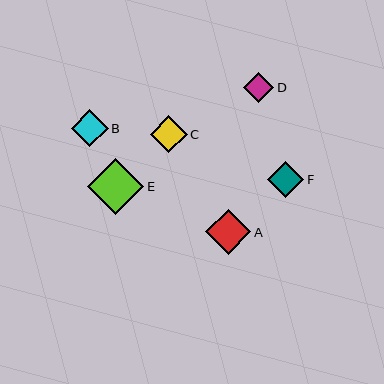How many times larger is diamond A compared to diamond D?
Diamond A is approximately 1.5 times the size of diamond D.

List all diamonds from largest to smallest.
From largest to smallest: E, A, C, B, F, D.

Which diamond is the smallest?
Diamond D is the smallest with a size of approximately 31 pixels.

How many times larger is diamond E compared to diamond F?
Diamond E is approximately 1.5 times the size of diamond F.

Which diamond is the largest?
Diamond E is the largest with a size of approximately 56 pixels.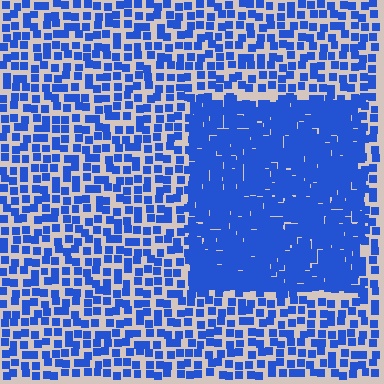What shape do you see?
I see a rectangle.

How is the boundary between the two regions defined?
The boundary is defined by a change in element density (approximately 2.3x ratio). All elements are the same color, size, and shape.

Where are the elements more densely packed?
The elements are more densely packed inside the rectangle boundary.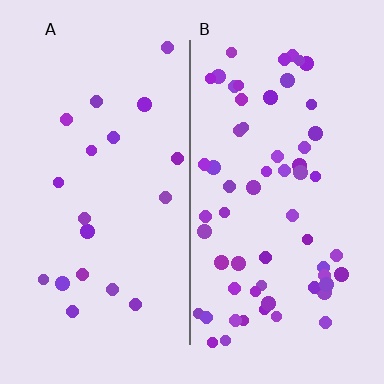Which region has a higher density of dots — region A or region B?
B (the right).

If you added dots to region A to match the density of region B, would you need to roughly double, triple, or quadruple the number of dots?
Approximately triple.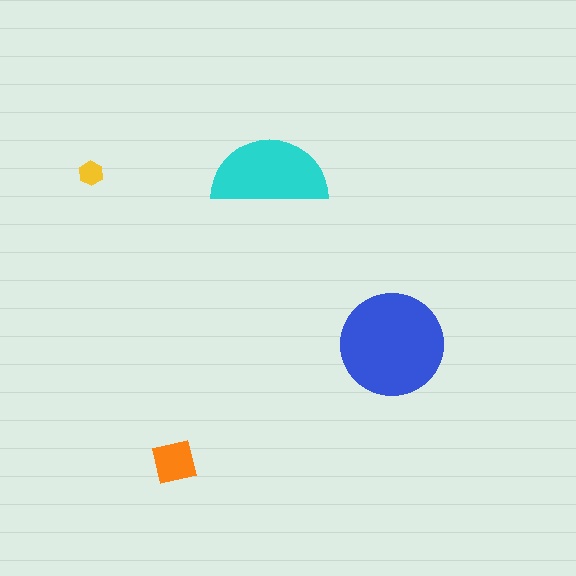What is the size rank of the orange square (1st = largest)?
3rd.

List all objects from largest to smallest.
The blue circle, the cyan semicircle, the orange square, the yellow hexagon.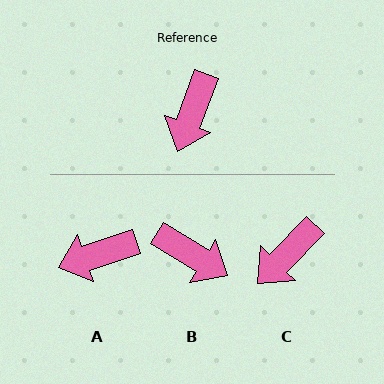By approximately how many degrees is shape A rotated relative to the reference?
Approximately 51 degrees clockwise.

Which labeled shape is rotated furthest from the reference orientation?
B, about 79 degrees away.